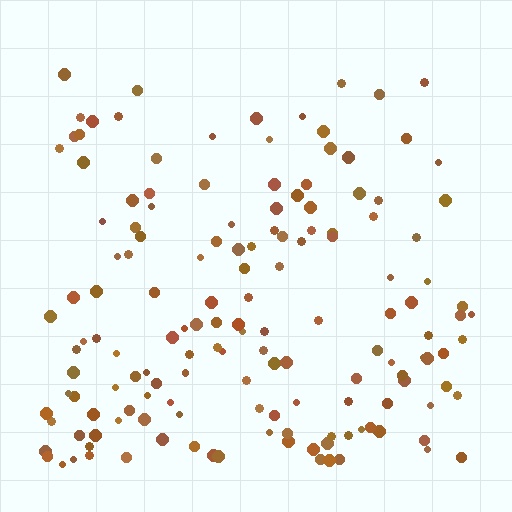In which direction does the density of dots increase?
From top to bottom, with the bottom side densest.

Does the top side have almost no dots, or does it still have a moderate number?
Still a moderate number, just noticeably fewer than the bottom.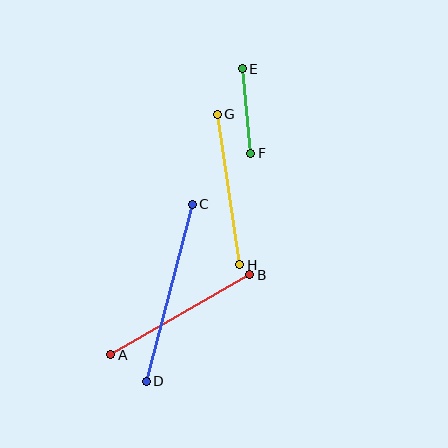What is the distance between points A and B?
The distance is approximately 160 pixels.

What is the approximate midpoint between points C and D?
The midpoint is at approximately (169, 293) pixels.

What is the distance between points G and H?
The distance is approximately 152 pixels.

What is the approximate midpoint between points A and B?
The midpoint is at approximately (180, 315) pixels.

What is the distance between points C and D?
The distance is approximately 183 pixels.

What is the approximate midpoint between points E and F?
The midpoint is at approximately (246, 111) pixels.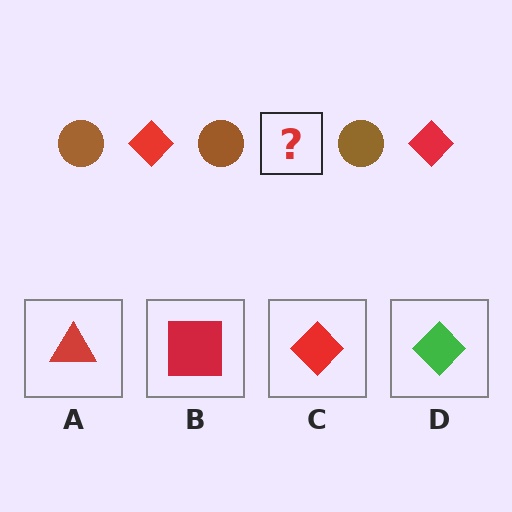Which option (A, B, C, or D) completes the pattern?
C.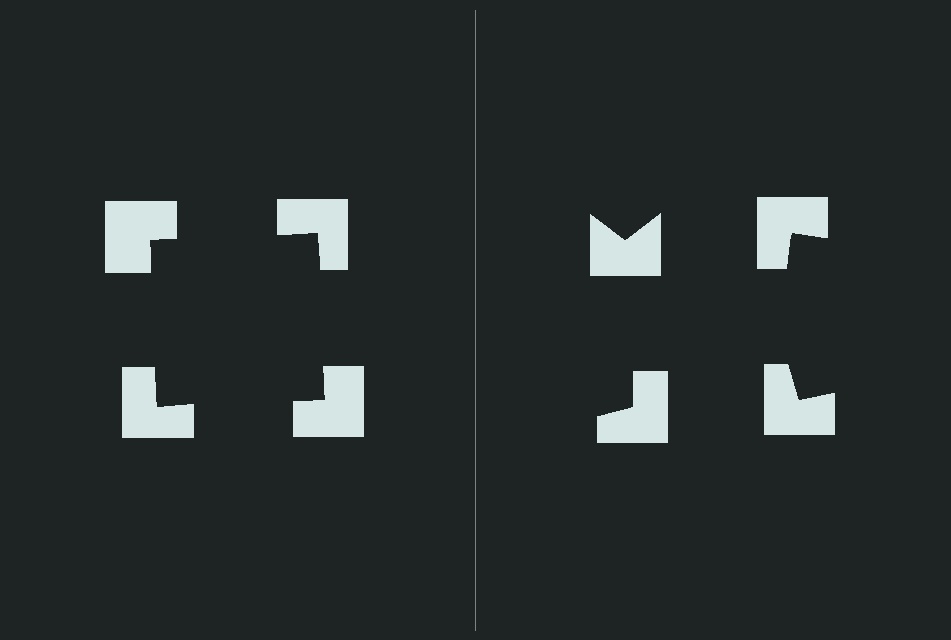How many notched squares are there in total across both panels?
8 — 4 on each side.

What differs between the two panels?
The notched squares are positioned identically on both sides; only the wedge orientations differ. On the left they align to a square; on the right they are misaligned.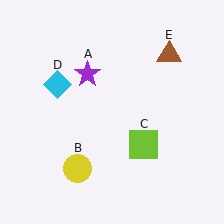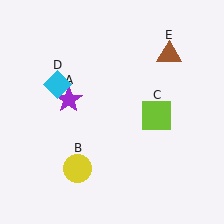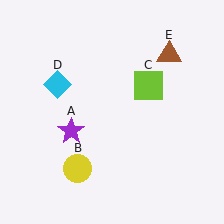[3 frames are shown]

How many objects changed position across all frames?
2 objects changed position: purple star (object A), lime square (object C).